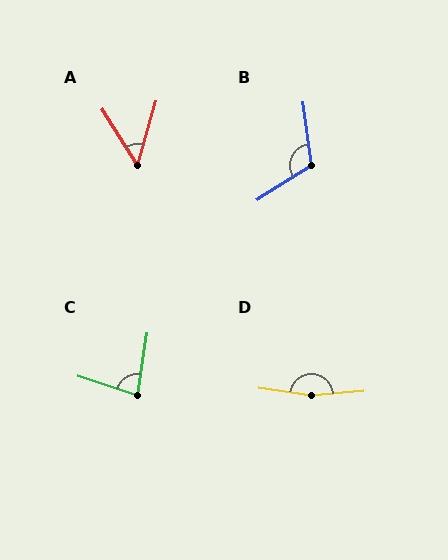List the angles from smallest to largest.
A (48°), C (81°), B (115°), D (167°).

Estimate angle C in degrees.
Approximately 81 degrees.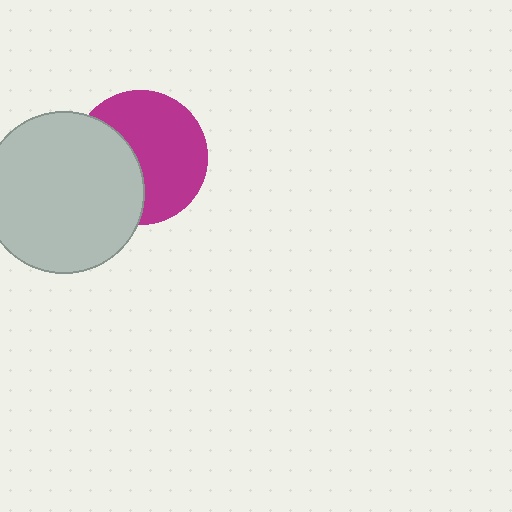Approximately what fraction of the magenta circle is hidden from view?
Roughly 38% of the magenta circle is hidden behind the light gray circle.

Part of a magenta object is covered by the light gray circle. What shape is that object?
It is a circle.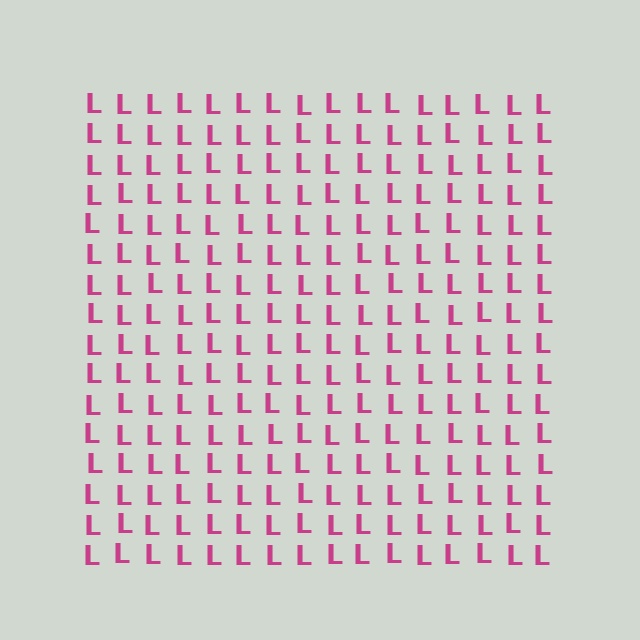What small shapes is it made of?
It is made of small letter L's.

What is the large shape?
The large shape is a square.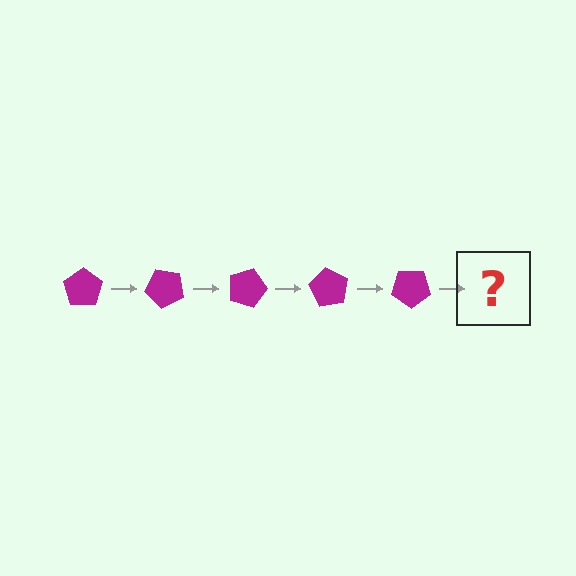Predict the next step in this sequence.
The next step is a magenta pentagon rotated 225 degrees.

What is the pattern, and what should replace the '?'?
The pattern is that the pentagon rotates 45 degrees each step. The '?' should be a magenta pentagon rotated 225 degrees.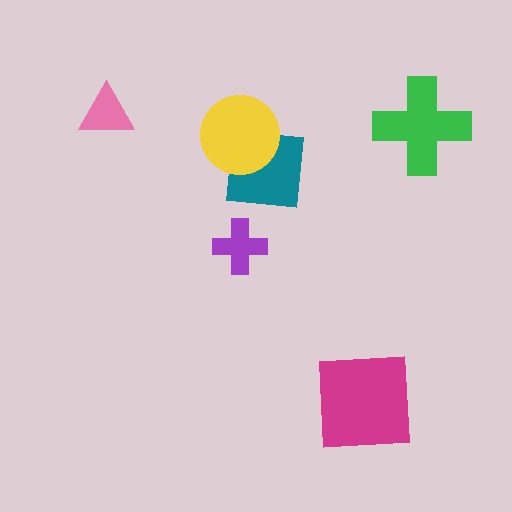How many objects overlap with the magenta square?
0 objects overlap with the magenta square.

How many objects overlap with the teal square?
1 object overlaps with the teal square.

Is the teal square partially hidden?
Yes, it is partially covered by another shape.